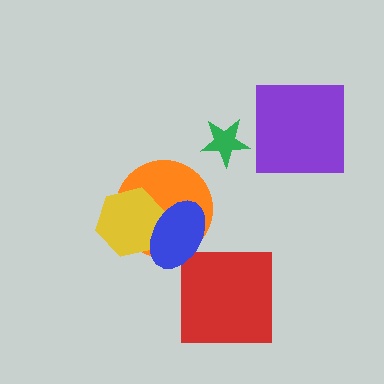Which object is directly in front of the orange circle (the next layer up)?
The yellow hexagon is directly in front of the orange circle.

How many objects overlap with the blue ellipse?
2 objects overlap with the blue ellipse.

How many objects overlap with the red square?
0 objects overlap with the red square.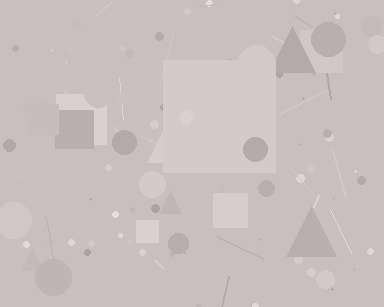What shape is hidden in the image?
A square is hidden in the image.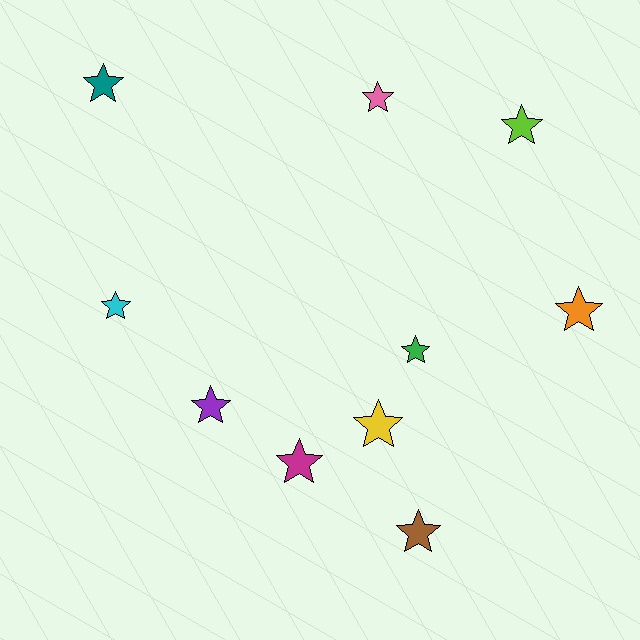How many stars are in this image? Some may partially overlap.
There are 10 stars.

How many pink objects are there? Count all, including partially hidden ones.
There is 1 pink object.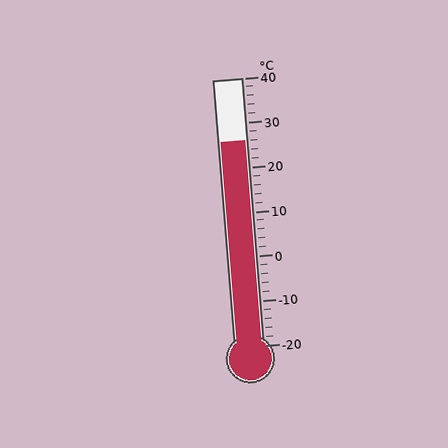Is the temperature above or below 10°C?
The temperature is above 10°C.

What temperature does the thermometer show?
The thermometer shows approximately 26°C.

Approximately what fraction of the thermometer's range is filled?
The thermometer is filled to approximately 75% of its range.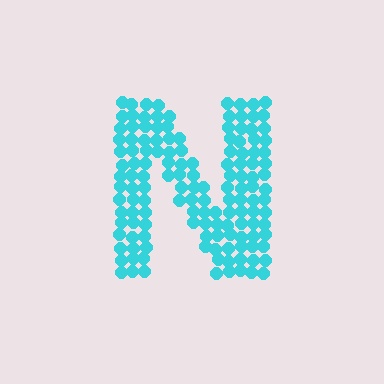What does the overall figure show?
The overall figure shows the letter N.